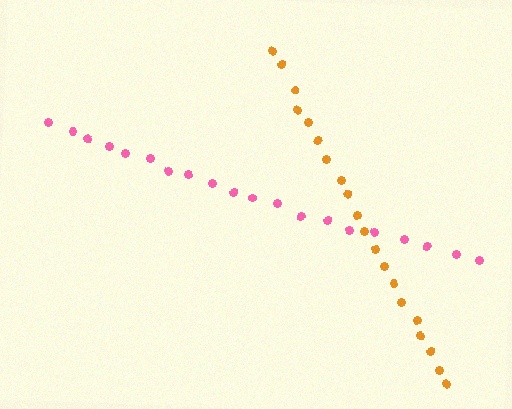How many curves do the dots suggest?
There are 2 distinct paths.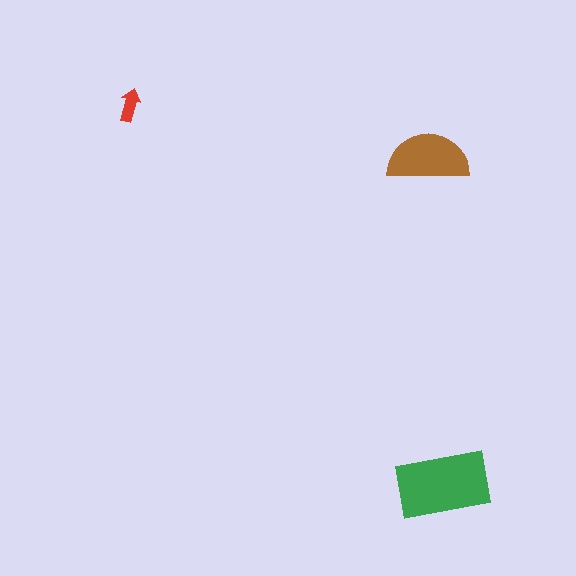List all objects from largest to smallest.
The green rectangle, the brown semicircle, the red arrow.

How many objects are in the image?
There are 3 objects in the image.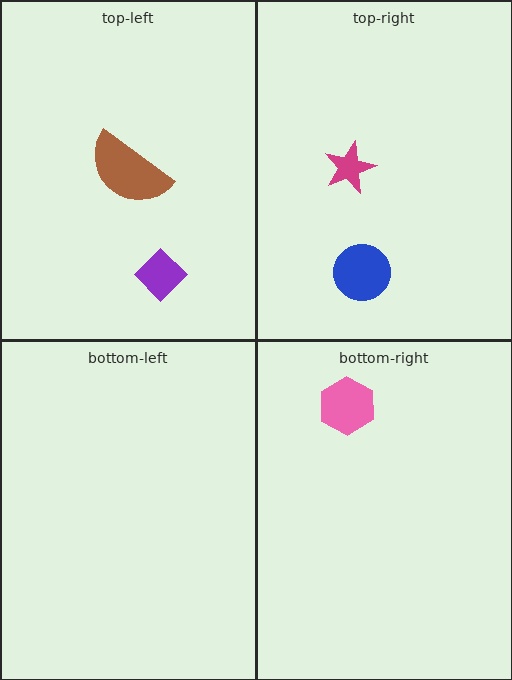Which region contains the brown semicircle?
The top-left region.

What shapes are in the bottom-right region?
The pink hexagon.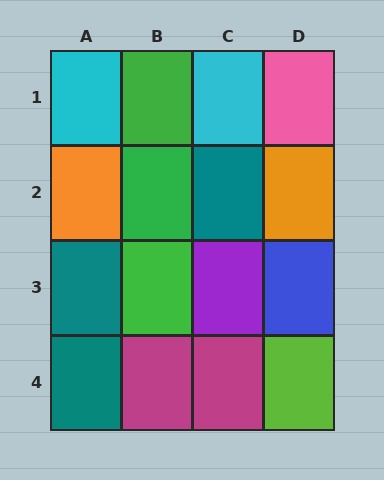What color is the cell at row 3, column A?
Teal.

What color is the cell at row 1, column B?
Green.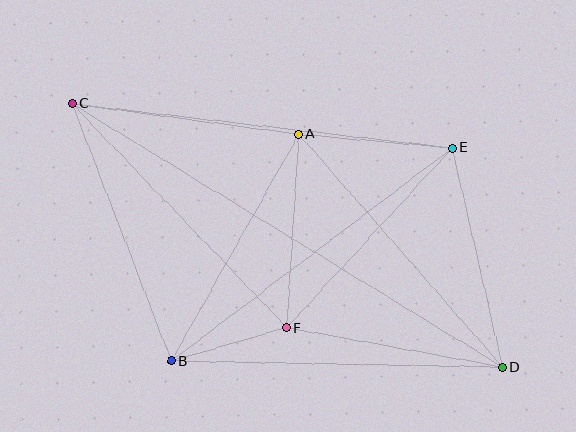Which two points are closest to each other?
Points B and F are closest to each other.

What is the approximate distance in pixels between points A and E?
The distance between A and E is approximately 154 pixels.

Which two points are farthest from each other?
Points C and D are farthest from each other.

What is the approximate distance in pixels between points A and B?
The distance between A and B is approximately 261 pixels.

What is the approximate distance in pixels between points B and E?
The distance between B and E is approximately 352 pixels.